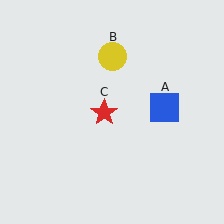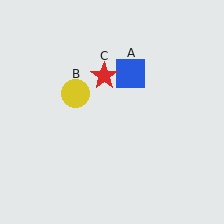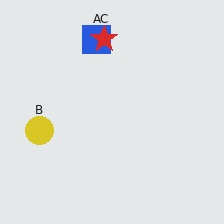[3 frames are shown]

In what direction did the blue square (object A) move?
The blue square (object A) moved up and to the left.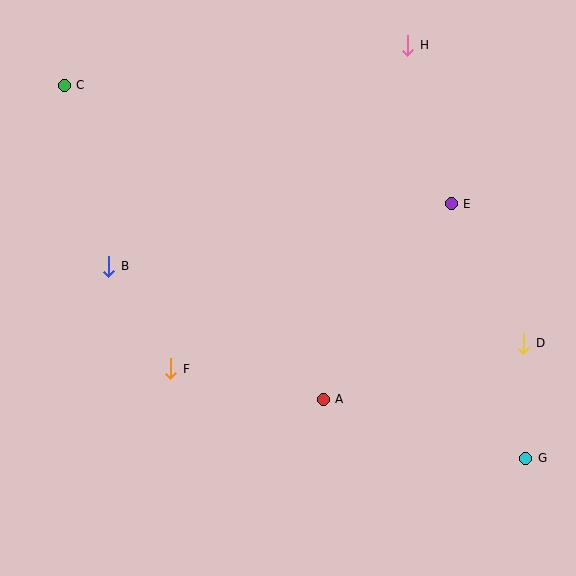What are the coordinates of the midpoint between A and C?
The midpoint between A and C is at (194, 242).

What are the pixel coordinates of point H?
Point H is at (408, 45).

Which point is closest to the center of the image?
Point A at (323, 399) is closest to the center.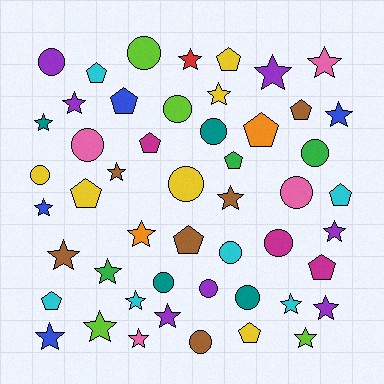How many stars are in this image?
There are 22 stars.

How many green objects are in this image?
There are 3 green objects.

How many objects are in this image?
There are 50 objects.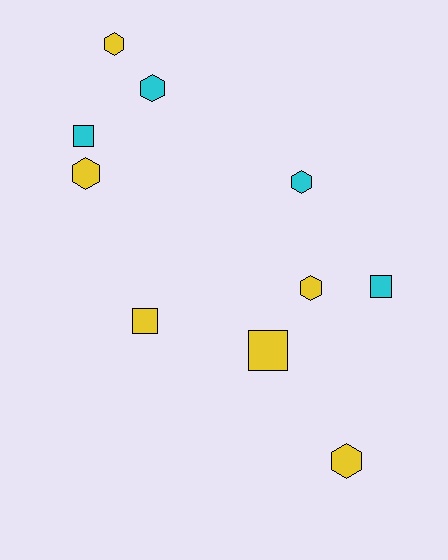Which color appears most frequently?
Yellow, with 6 objects.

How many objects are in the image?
There are 10 objects.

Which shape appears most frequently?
Hexagon, with 6 objects.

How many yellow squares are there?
There are 2 yellow squares.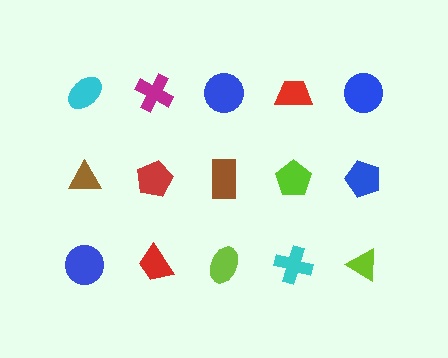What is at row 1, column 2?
A magenta cross.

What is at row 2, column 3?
A brown rectangle.